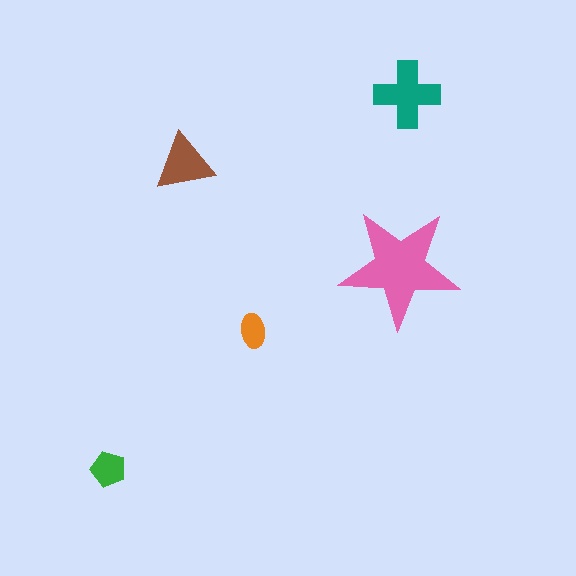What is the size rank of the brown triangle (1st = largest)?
3rd.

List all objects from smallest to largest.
The orange ellipse, the green pentagon, the brown triangle, the teal cross, the pink star.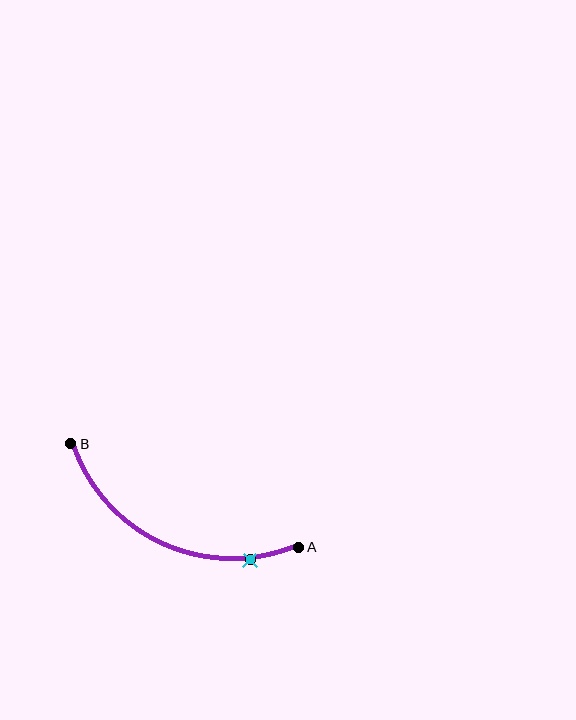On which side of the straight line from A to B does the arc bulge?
The arc bulges below the straight line connecting A and B.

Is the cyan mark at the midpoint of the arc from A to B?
No. The cyan mark lies on the arc but is closer to endpoint A. The arc midpoint would be at the point on the curve equidistant along the arc from both A and B.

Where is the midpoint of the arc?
The arc midpoint is the point on the curve farthest from the straight line joining A and B. It sits below that line.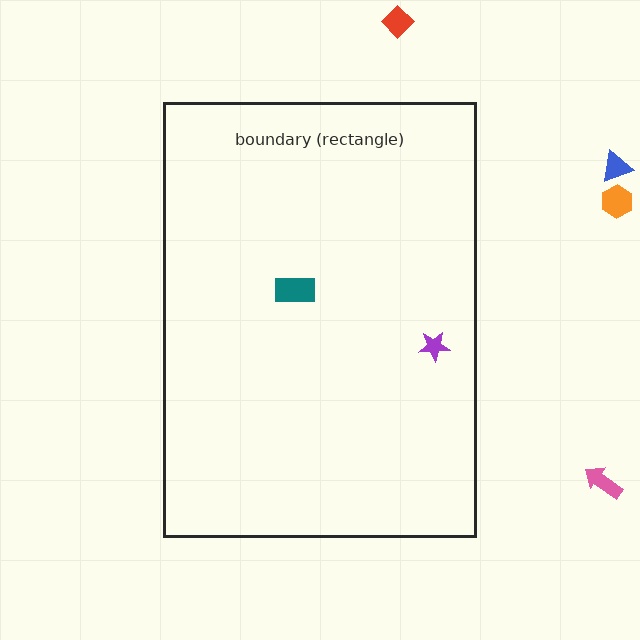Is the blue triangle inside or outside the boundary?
Outside.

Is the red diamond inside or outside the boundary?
Outside.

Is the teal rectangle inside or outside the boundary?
Inside.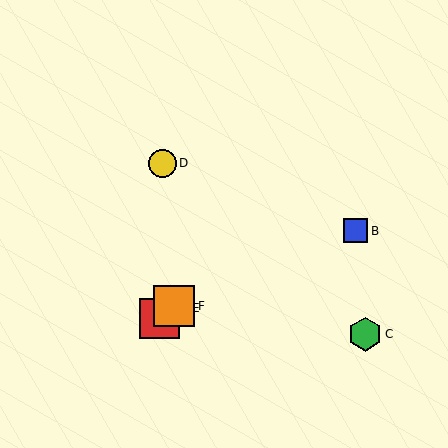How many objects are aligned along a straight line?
3 objects (A, E, F) are aligned along a straight line.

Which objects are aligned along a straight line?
Objects A, E, F are aligned along a straight line.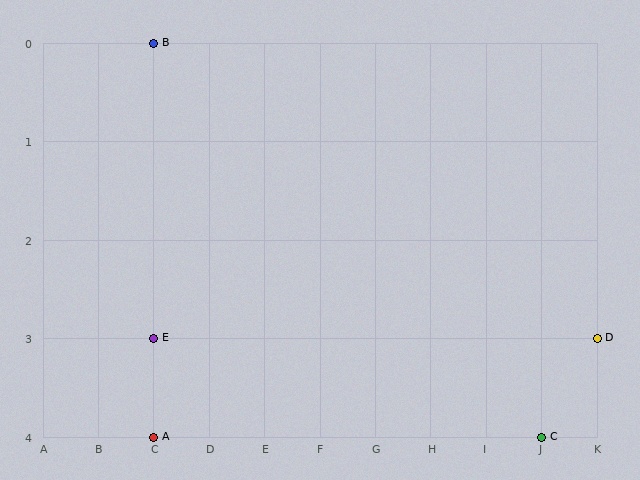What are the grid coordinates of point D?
Point D is at grid coordinates (K, 3).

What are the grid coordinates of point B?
Point B is at grid coordinates (C, 0).